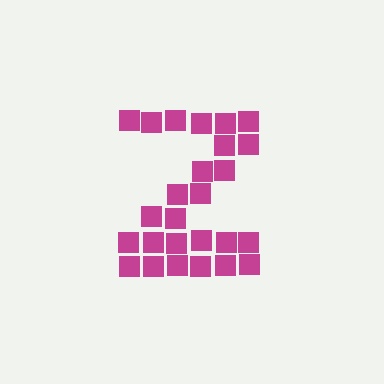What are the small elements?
The small elements are squares.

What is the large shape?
The large shape is the letter Z.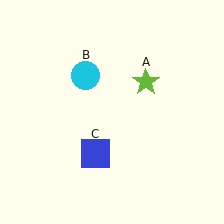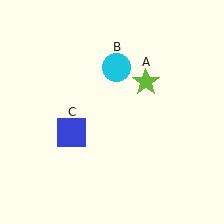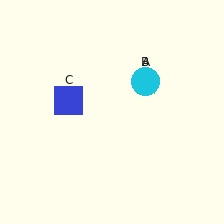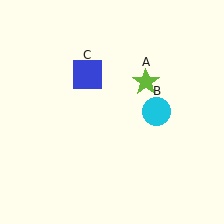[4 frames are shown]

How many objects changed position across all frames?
2 objects changed position: cyan circle (object B), blue square (object C).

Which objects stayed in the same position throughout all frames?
Lime star (object A) remained stationary.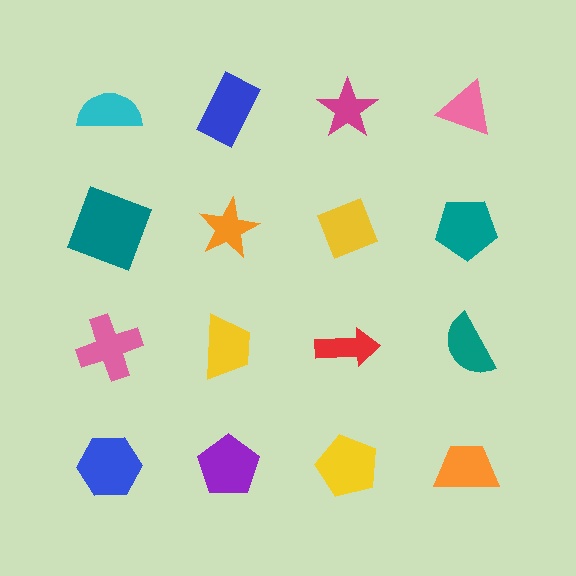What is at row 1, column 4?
A pink triangle.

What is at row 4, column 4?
An orange trapezoid.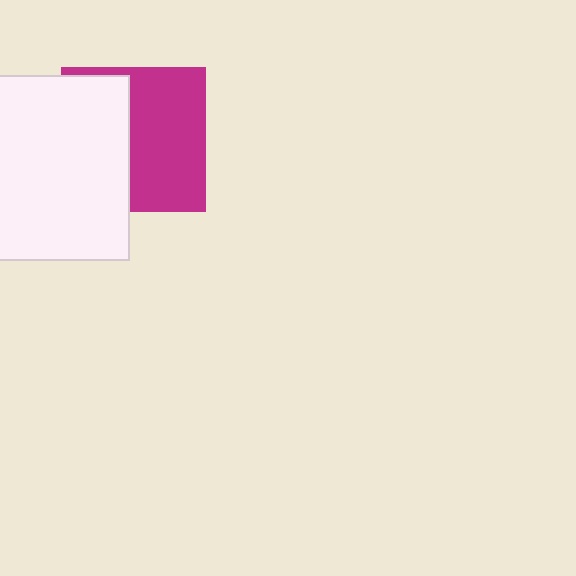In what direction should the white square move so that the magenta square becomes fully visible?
The white square should move left. That is the shortest direction to clear the overlap and leave the magenta square fully visible.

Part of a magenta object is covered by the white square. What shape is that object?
It is a square.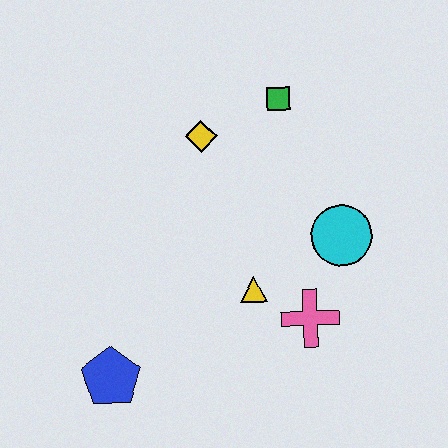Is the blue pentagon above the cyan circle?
No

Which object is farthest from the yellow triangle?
The green square is farthest from the yellow triangle.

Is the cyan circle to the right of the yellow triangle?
Yes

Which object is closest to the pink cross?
The yellow triangle is closest to the pink cross.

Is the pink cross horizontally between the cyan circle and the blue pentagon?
Yes